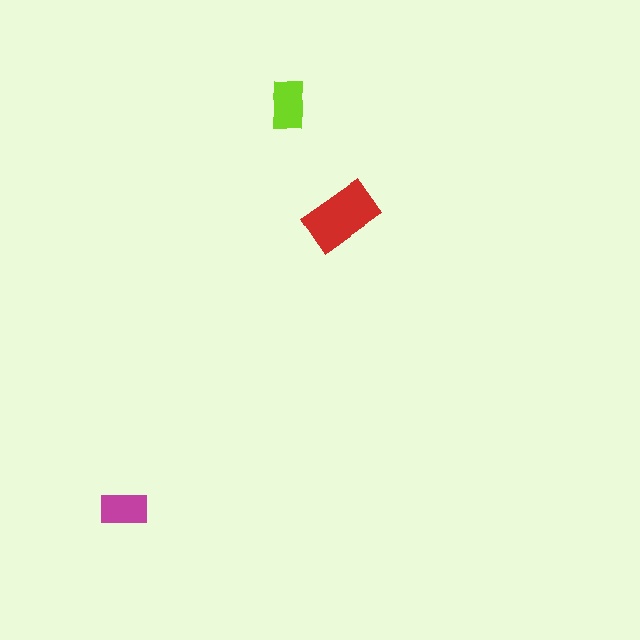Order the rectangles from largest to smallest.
the red one, the lime one, the magenta one.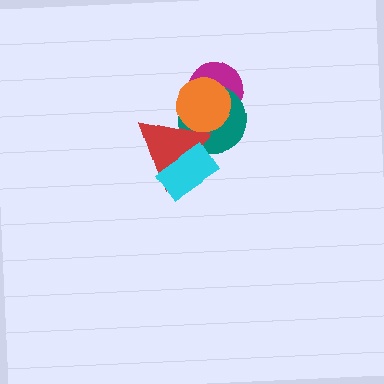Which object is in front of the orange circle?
The red triangle is in front of the orange circle.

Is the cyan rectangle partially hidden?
No, no other shape covers it.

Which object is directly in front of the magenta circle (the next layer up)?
The teal circle is directly in front of the magenta circle.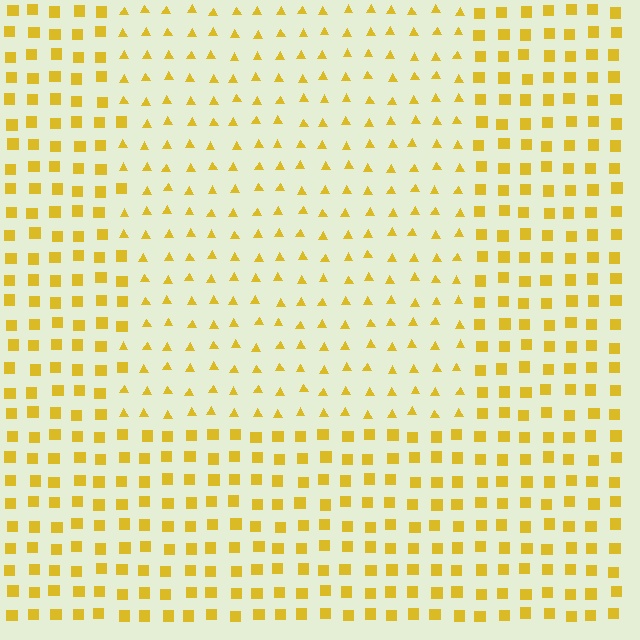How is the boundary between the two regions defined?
The boundary is defined by a change in element shape: triangles inside vs. squares outside. All elements share the same color and spacing.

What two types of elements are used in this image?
The image uses triangles inside the rectangle region and squares outside it.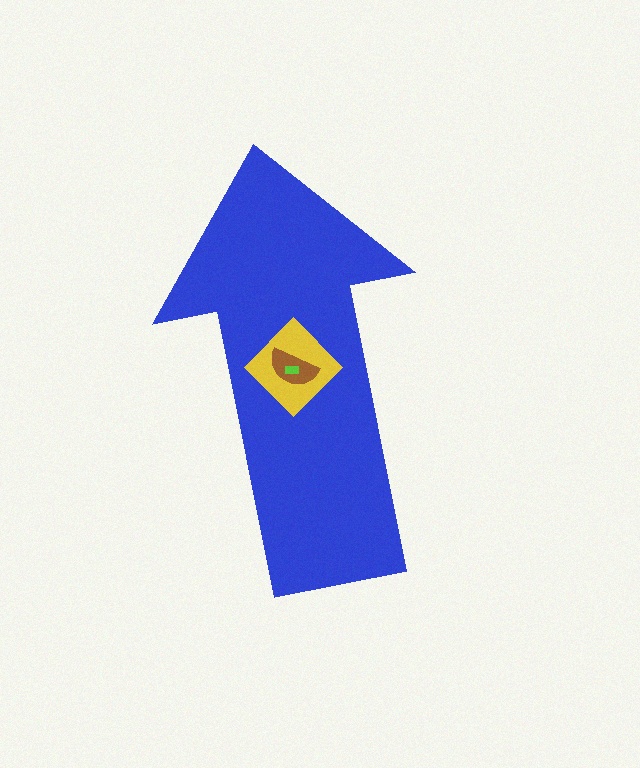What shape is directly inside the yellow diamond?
The brown semicircle.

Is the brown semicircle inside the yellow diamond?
Yes.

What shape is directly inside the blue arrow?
The yellow diamond.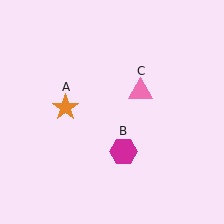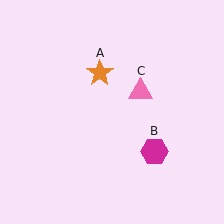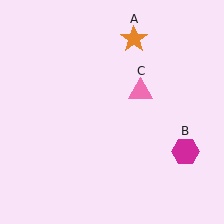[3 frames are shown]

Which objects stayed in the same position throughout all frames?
Pink triangle (object C) remained stationary.